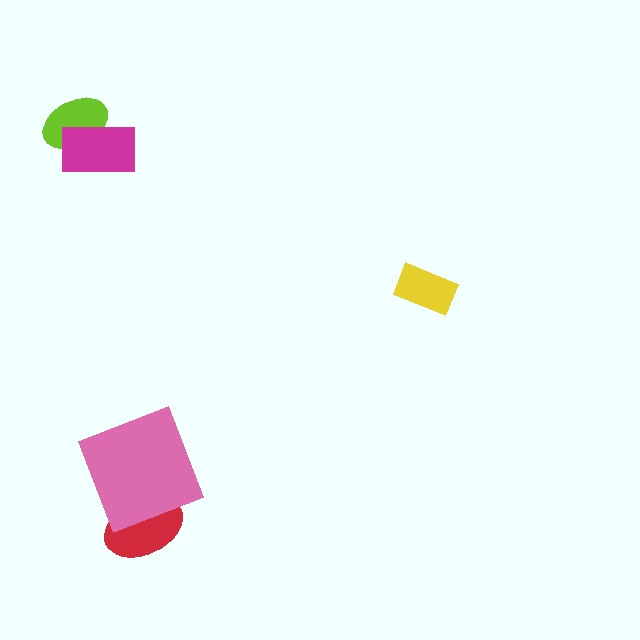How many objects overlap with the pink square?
1 object overlaps with the pink square.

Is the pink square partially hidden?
No, no other shape covers it.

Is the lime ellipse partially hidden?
Yes, it is partially covered by another shape.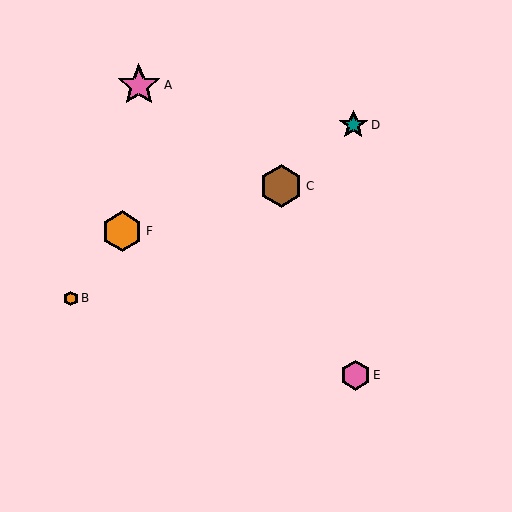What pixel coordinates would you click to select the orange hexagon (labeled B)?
Click at (71, 298) to select the orange hexagon B.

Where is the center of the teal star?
The center of the teal star is at (353, 125).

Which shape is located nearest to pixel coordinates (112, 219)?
The orange hexagon (labeled F) at (122, 231) is nearest to that location.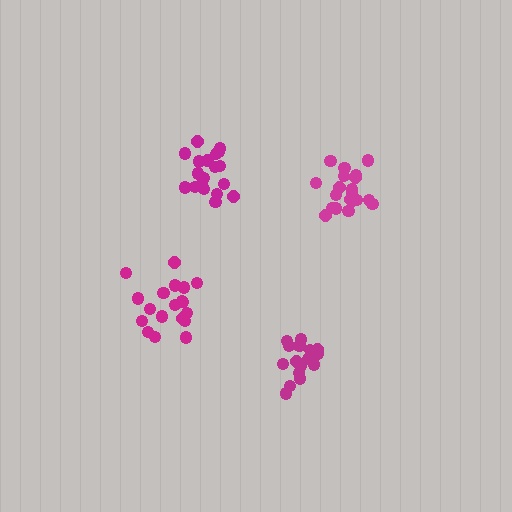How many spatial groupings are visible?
There are 4 spatial groupings.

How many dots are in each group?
Group 1: 19 dots, Group 2: 19 dots, Group 3: 21 dots, Group 4: 16 dots (75 total).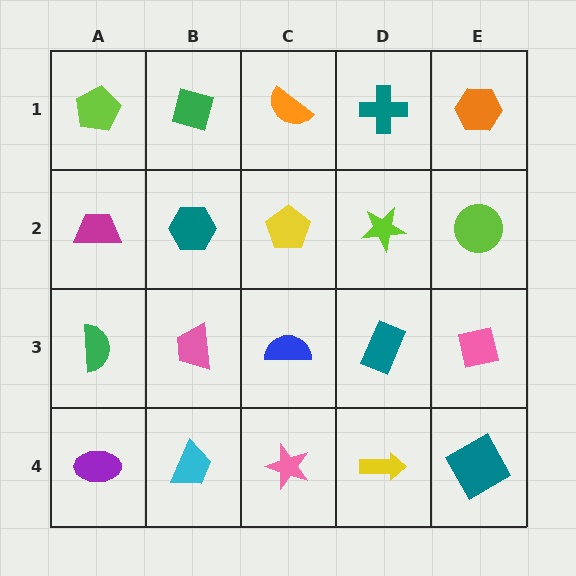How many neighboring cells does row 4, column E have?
2.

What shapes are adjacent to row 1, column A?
A magenta trapezoid (row 2, column A), a green square (row 1, column B).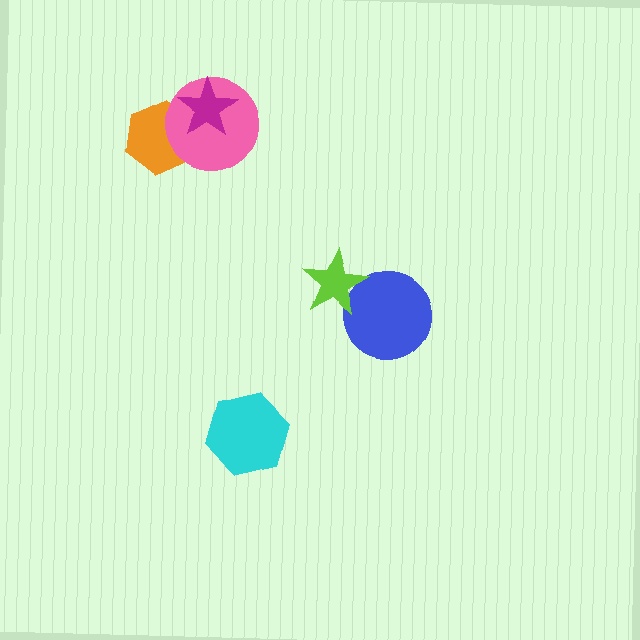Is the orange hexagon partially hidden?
Yes, it is partially covered by another shape.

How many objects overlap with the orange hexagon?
2 objects overlap with the orange hexagon.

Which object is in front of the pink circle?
The magenta star is in front of the pink circle.